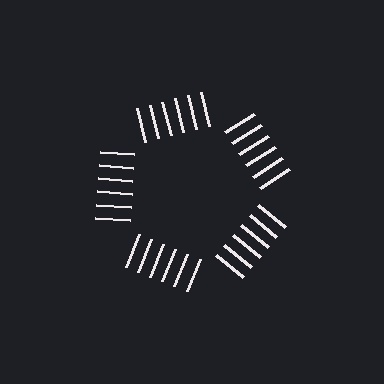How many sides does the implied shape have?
5 sides — the line-ends trace a pentagon.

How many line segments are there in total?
30 — 6 along each of the 5 edges.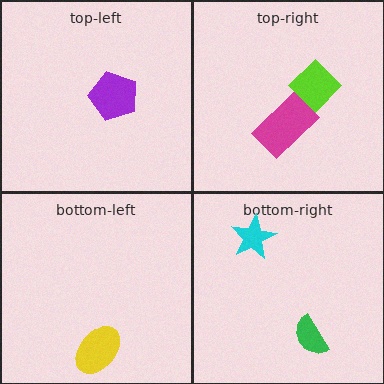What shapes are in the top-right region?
The magenta rectangle, the lime diamond.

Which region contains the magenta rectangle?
The top-right region.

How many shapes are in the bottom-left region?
1.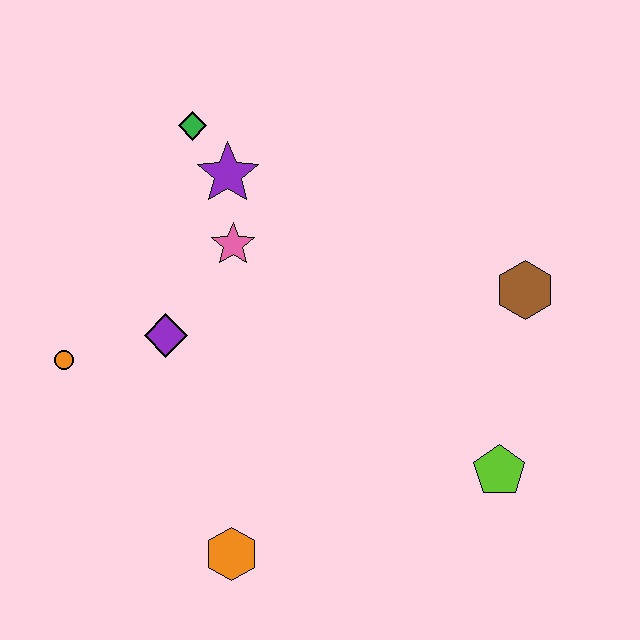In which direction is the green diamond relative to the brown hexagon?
The green diamond is to the left of the brown hexagon.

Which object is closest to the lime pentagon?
The brown hexagon is closest to the lime pentagon.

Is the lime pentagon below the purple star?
Yes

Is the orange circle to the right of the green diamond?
No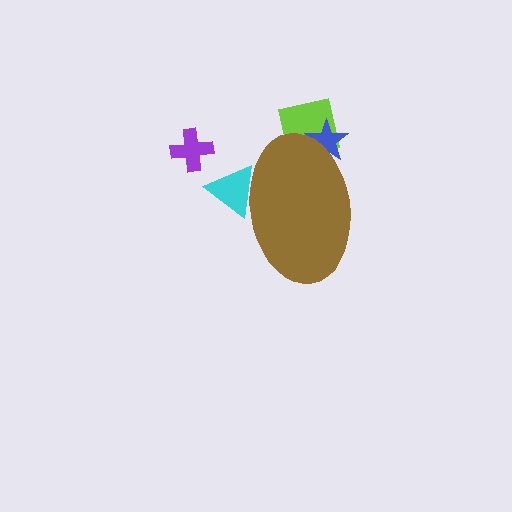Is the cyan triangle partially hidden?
Yes, the cyan triangle is partially hidden behind the brown ellipse.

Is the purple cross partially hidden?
No, the purple cross is fully visible.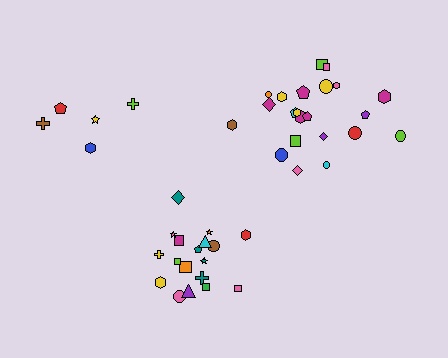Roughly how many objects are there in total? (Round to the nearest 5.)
Roughly 45 objects in total.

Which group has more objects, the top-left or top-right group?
The top-right group.